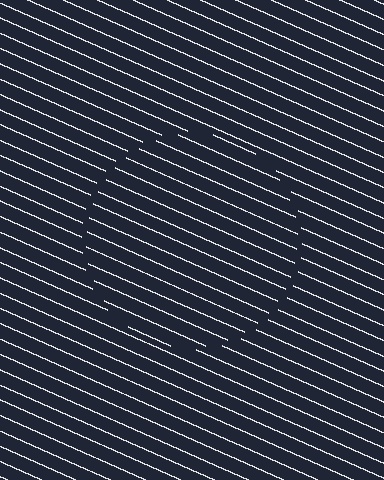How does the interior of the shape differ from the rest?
The interior of the shape contains the same grating, shifted by half a period — the contour is defined by the phase discontinuity where line-ends from the inner and outer gratings abut.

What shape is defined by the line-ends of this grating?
An illusory circle. The interior of the shape contains the same grating, shifted by half a period — the contour is defined by the phase discontinuity where line-ends from the inner and outer gratings abut.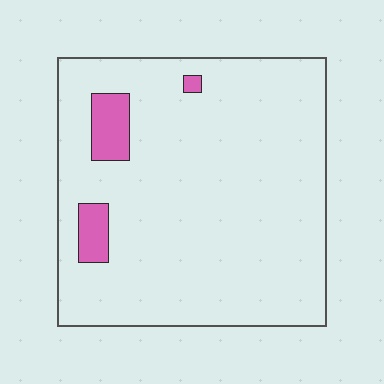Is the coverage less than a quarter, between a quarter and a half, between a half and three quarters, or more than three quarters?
Less than a quarter.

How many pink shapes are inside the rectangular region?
3.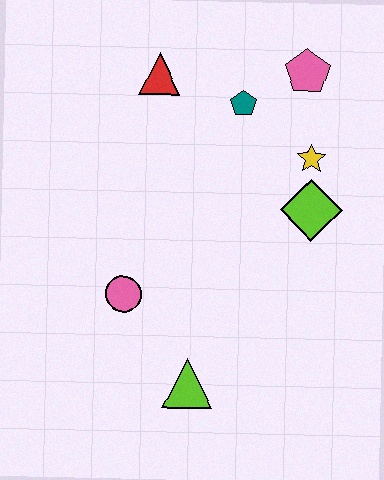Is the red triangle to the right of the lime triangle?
No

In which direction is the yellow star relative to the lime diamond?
The yellow star is above the lime diamond.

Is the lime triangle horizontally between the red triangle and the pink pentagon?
Yes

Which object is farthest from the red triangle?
The lime triangle is farthest from the red triangle.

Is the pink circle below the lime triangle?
No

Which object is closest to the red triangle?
The teal pentagon is closest to the red triangle.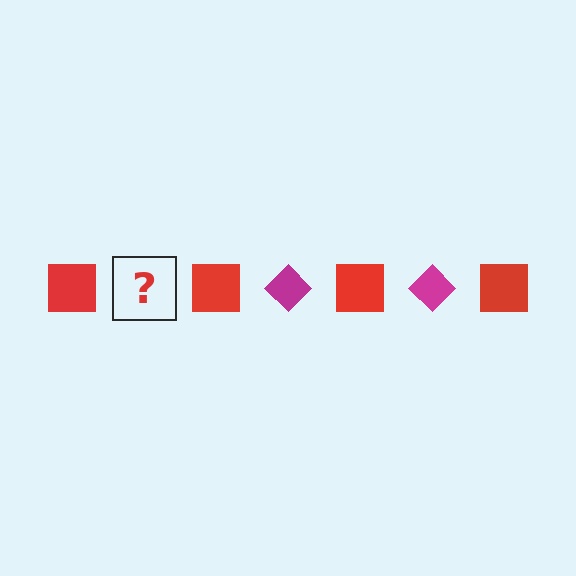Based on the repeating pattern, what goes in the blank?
The blank should be a magenta diamond.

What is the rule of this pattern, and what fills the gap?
The rule is that the pattern alternates between red square and magenta diamond. The gap should be filled with a magenta diamond.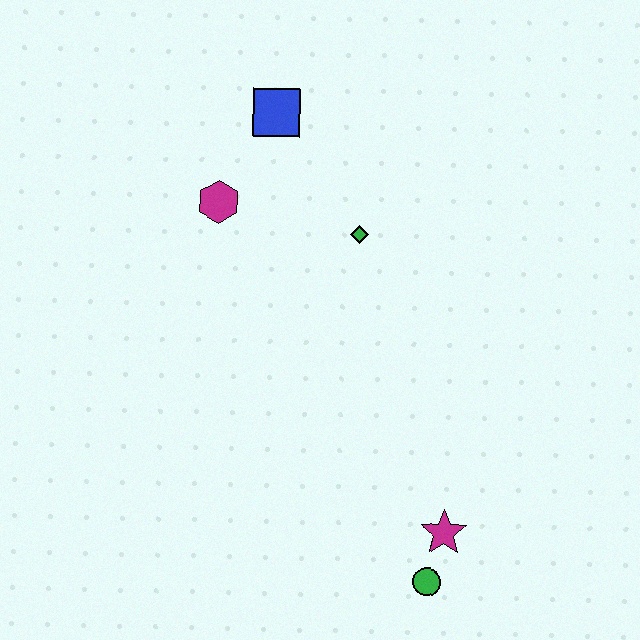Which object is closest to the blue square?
The magenta hexagon is closest to the blue square.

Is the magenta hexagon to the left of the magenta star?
Yes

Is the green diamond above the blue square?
No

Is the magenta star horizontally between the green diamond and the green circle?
No